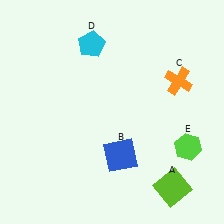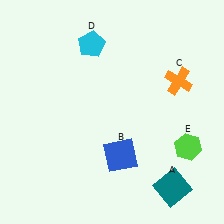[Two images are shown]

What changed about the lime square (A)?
In Image 1, A is lime. In Image 2, it changed to teal.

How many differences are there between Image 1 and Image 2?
There is 1 difference between the two images.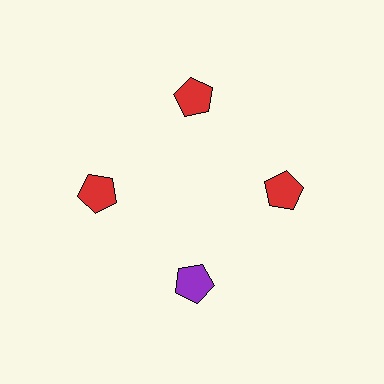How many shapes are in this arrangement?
There are 4 shapes arranged in a ring pattern.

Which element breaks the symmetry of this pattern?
The purple pentagon at roughly the 6 o'clock position breaks the symmetry. All other shapes are red pentagons.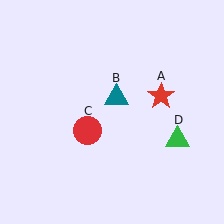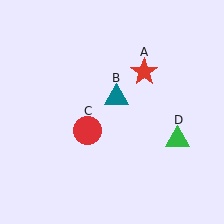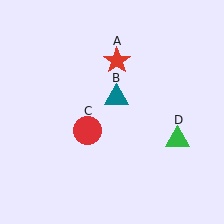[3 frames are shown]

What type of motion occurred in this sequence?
The red star (object A) rotated counterclockwise around the center of the scene.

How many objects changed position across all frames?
1 object changed position: red star (object A).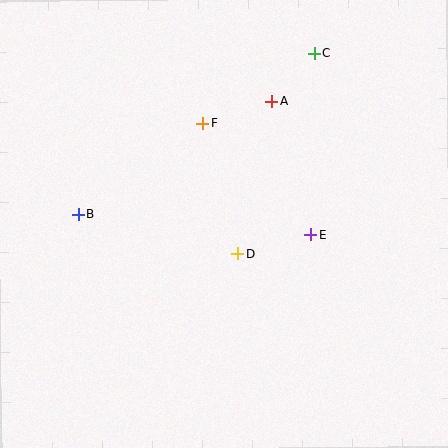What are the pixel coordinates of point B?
Point B is at (78, 215).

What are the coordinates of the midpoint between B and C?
The midpoint between B and C is at (196, 134).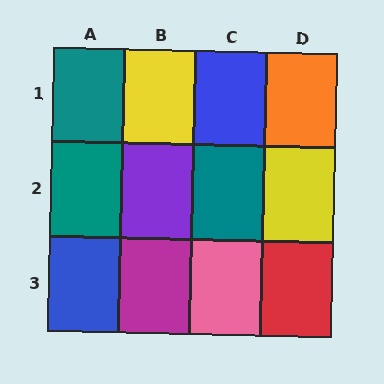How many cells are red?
1 cell is red.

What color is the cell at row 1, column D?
Orange.